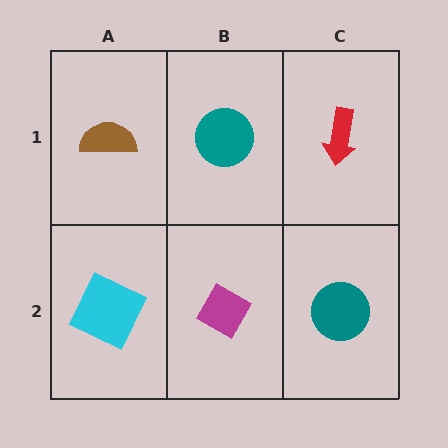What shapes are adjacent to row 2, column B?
A teal circle (row 1, column B), a cyan square (row 2, column A), a teal circle (row 2, column C).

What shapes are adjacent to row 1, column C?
A teal circle (row 2, column C), a teal circle (row 1, column B).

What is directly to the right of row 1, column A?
A teal circle.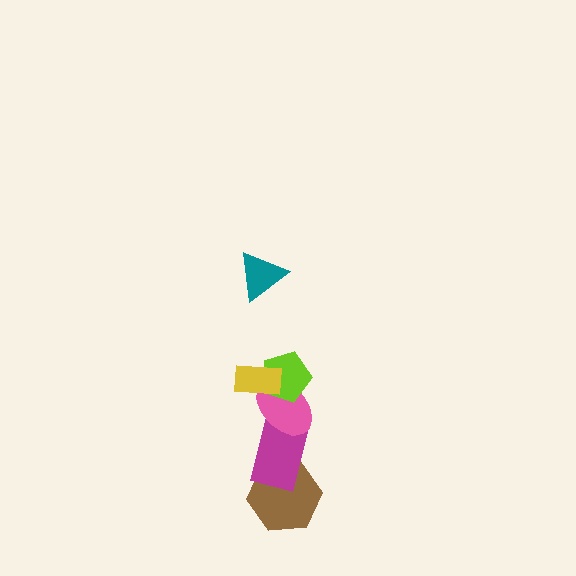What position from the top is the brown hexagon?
The brown hexagon is 6th from the top.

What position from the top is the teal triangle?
The teal triangle is 1st from the top.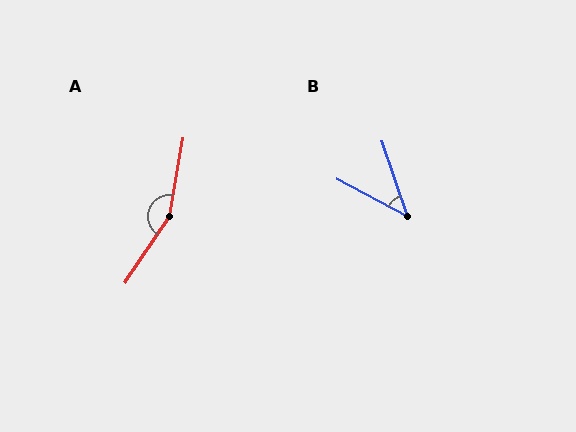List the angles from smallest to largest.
B (44°), A (156°).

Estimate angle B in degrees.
Approximately 44 degrees.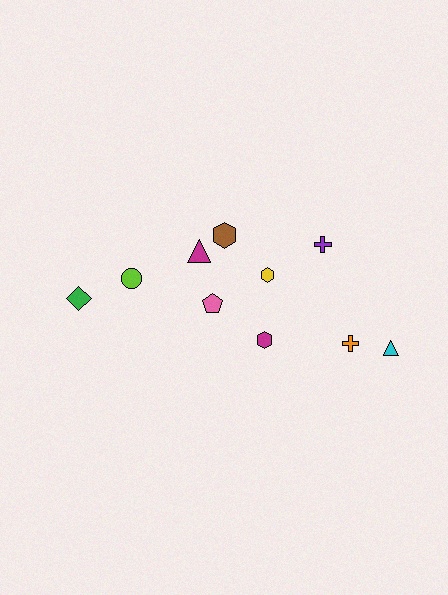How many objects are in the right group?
There are 6 objects.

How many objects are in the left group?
There are 4 objects.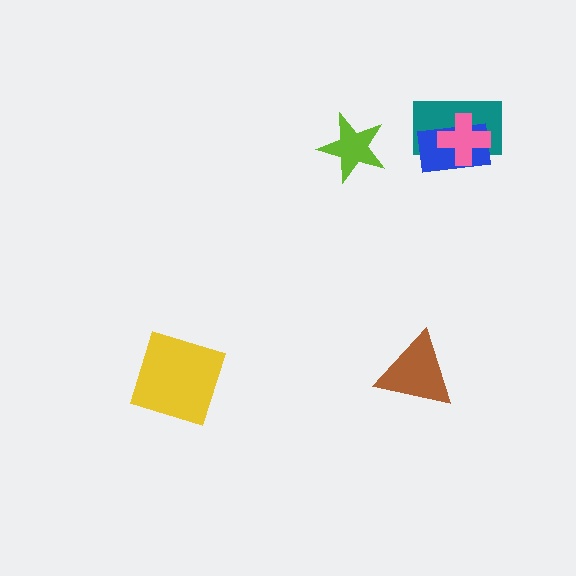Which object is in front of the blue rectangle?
The pink cross is in front of the blue rectangle.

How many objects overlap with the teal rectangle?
2 objects overlap with the teal rectangle.